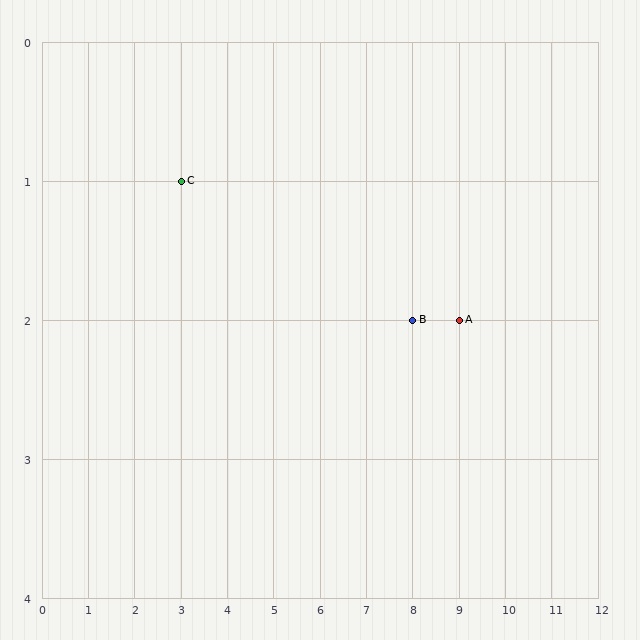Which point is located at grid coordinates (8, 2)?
Point B is at (8, 2).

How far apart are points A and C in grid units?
Points A and C are 6 columns and 1 row apart (about 6.1 grid units diagonally).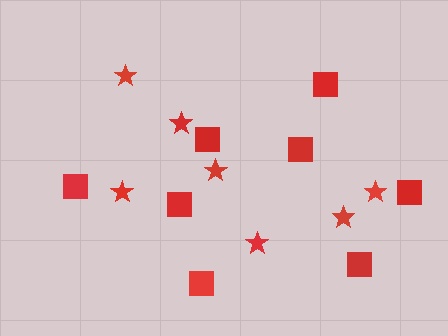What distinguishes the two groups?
There are 2 groups: one group of stars (7) and one group of squares (8).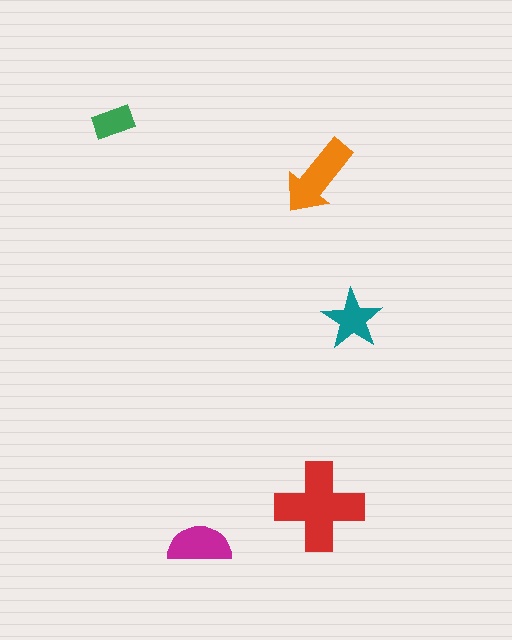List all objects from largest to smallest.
The red cross, the orange arrow, the magenta semicircle, the teal star, the green rectangle.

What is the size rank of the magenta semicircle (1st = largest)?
3rd.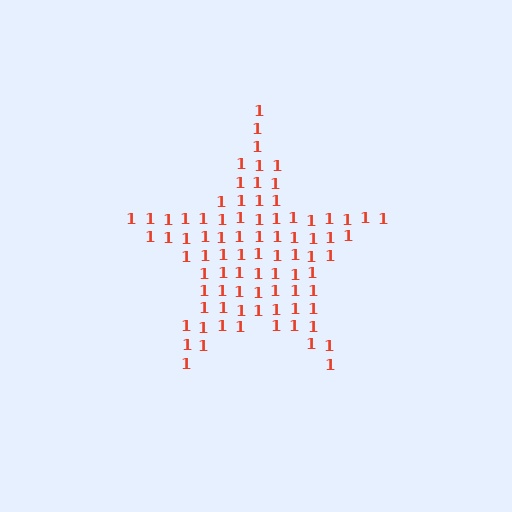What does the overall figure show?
The overall figure shows a star.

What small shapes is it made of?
It is made of small digit 1's.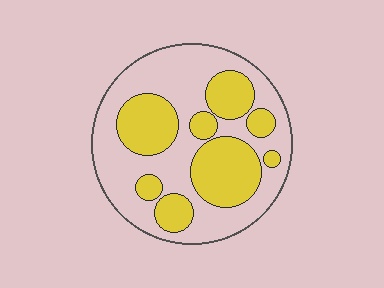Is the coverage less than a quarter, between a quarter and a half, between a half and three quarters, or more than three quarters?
Between a quarter and a half.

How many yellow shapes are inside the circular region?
8.